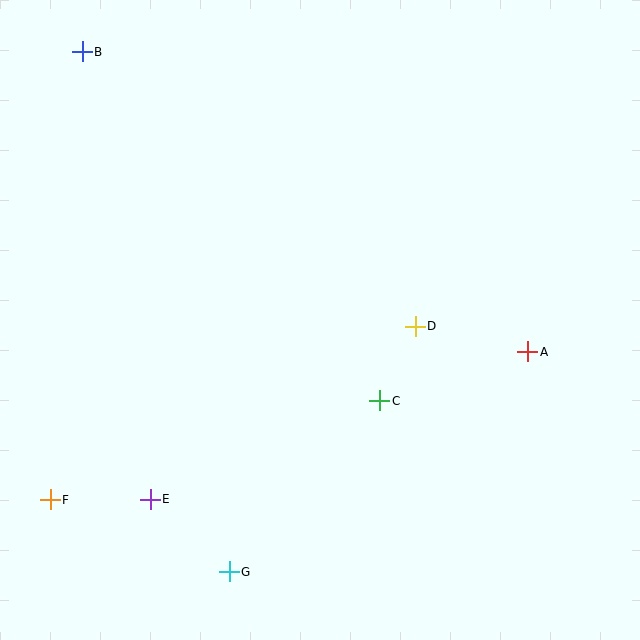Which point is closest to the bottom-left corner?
Point F is closest to the bottom-left corner.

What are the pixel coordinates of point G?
Point G is at (229, 572).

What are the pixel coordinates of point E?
Point E is at (150, 499).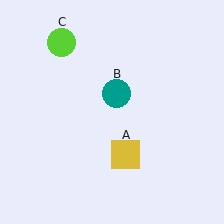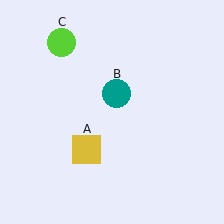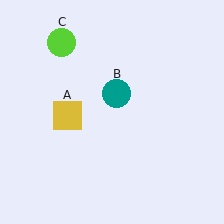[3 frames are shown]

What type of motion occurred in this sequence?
The yellow square (object A) rotated clockwise around the center of the scene.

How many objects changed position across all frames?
1 object changed position: yellow square (object A).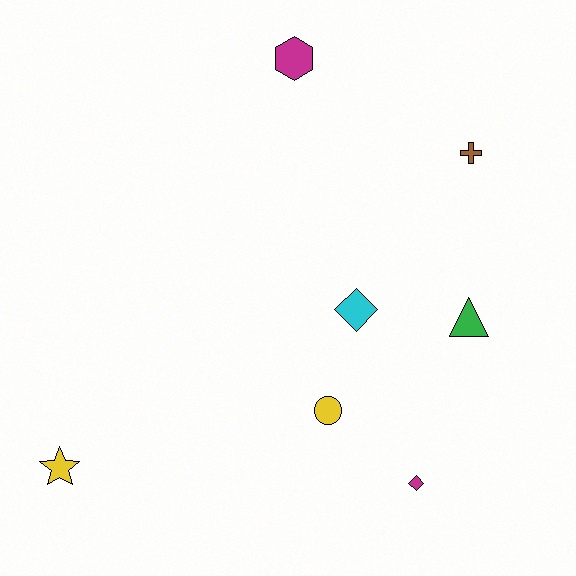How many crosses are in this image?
There is 1 cross.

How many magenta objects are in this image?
There are 2 magenta objects.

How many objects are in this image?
There are 7 objects.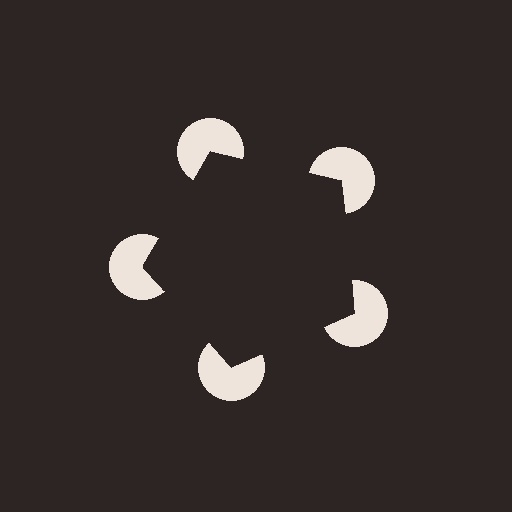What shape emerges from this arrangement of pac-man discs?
An illusory pentagon — its edges are inferred from the aligned wedge cuts in the pac-man discs, not physically drawn.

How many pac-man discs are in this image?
There are 5 — one at each vertex of the illusory pentagon.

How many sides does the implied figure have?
5 sides.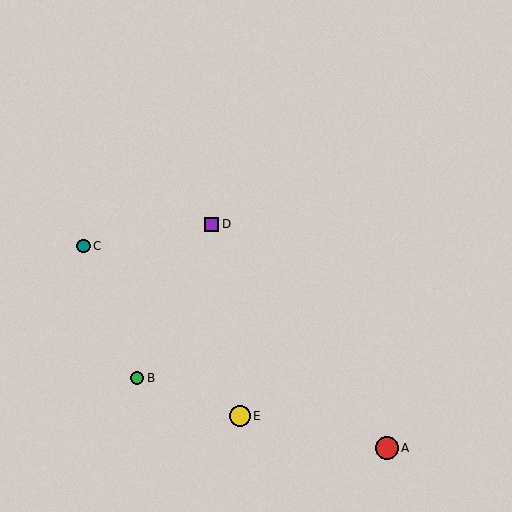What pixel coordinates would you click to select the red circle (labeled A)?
Click at (387, 448) to select the red circle A.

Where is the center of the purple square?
The center of the purple square is at (212, 224).